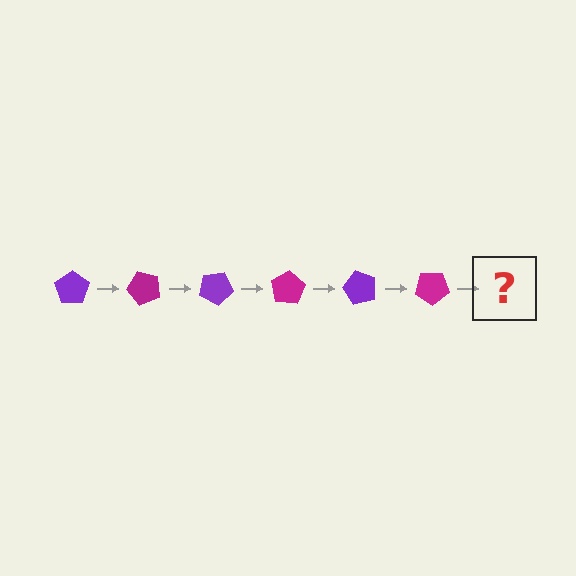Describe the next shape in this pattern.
It should be a purple pentagon, rotated 300 degrees from the start.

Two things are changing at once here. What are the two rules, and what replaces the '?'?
The two rules are that it rotates 50 degrees each step and the color cycles through purple and magenta. The '?' should be a purple pentagon, rotated 300 degrees from the start.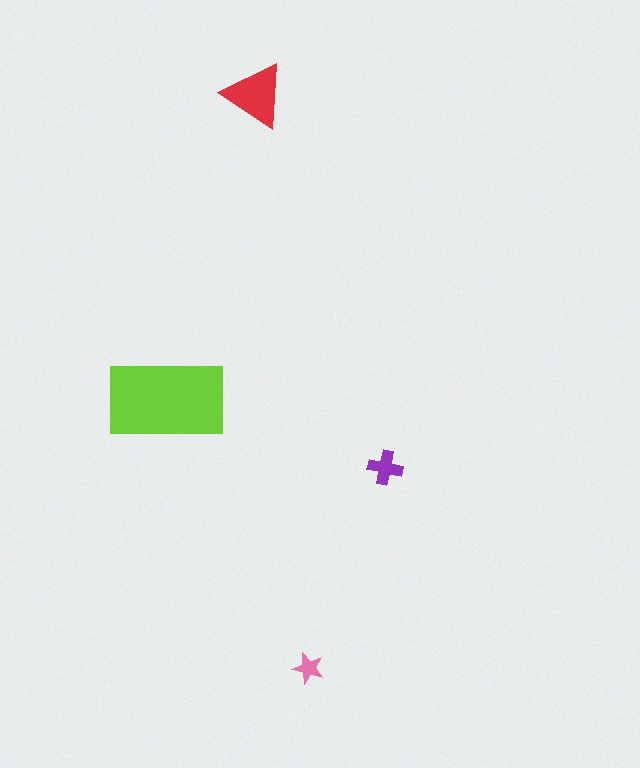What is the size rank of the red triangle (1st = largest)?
2nd.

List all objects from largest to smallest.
The lime rectangle, the red triangle, the purple cross, the pink star.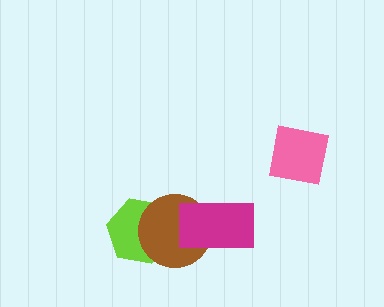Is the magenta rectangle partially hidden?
No, no other shape covers it.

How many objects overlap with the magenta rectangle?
1 object overlaps with the magenta rectangle.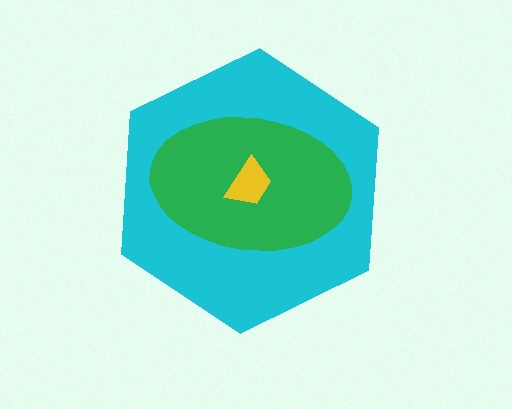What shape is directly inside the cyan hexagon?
The green ellipse.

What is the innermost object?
The yellow trapezoid.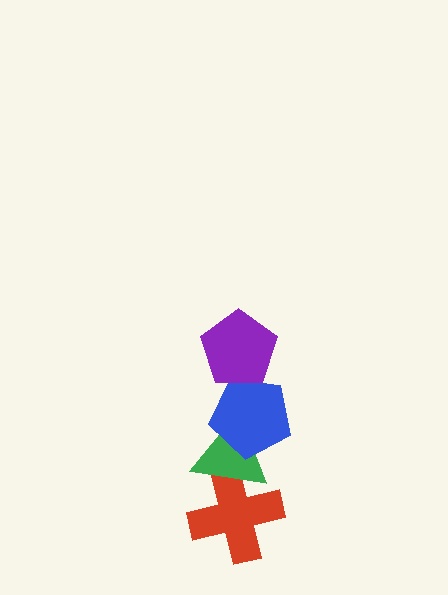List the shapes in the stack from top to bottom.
From top to bottom: the purple pentagon, the blue pentagon, the green triangle, the red cross.